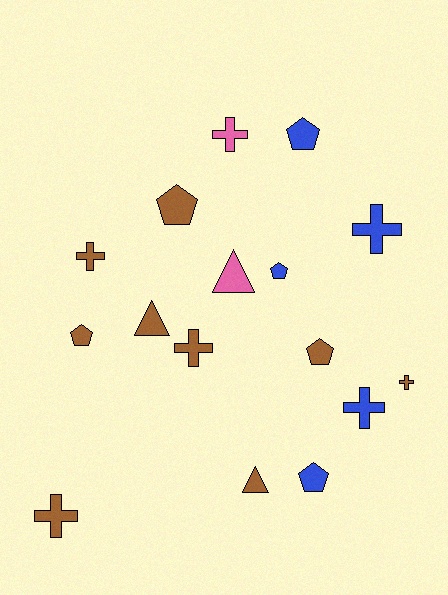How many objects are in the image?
There are 16 objects.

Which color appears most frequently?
Brown, with 9 objects.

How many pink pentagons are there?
There are no pink pentagons.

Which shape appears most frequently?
Cross, with 7 objects.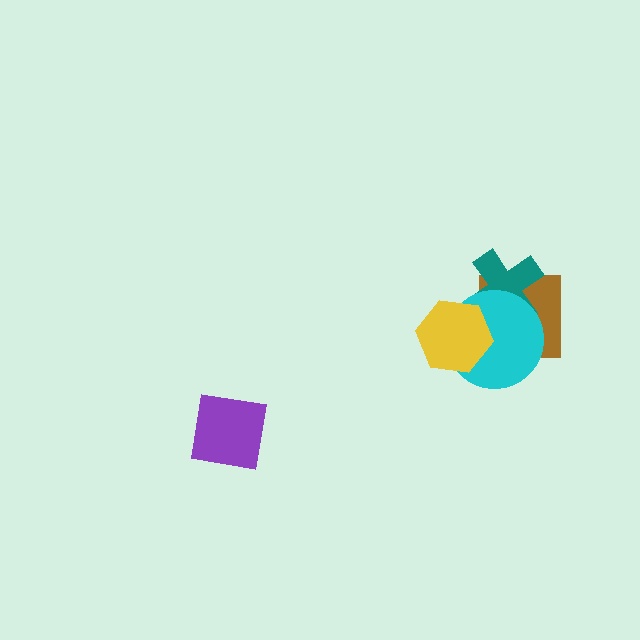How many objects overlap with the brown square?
3 objects overlap with the brown square.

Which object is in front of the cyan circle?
The yellow hexagon is in front of the cyan circle.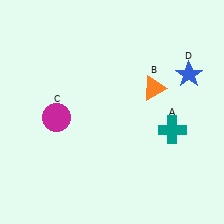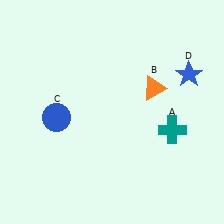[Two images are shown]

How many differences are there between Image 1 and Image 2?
There is 1 difference between the two images.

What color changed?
The circle (C) changed from magenta in Image 1 to blue in Image 2.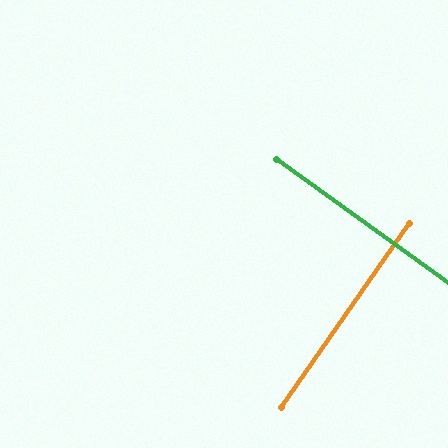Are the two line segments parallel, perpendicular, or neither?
Perpendicular — they meet at approximately 89°.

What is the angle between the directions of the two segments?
Approximately 89 degrees.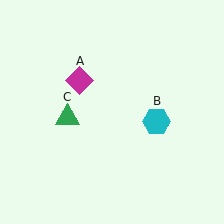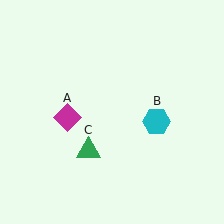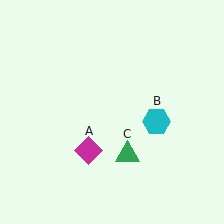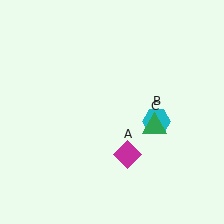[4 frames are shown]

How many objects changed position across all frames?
2 objects changed position: magenta diamond (object A), green triangle (object C).